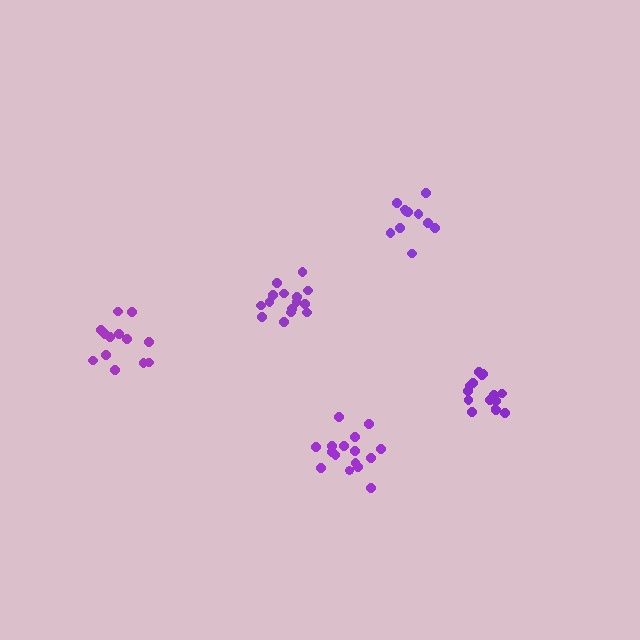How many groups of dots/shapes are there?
There are 5 groups.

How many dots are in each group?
Group 1: 11 dots, Group 2: 15 dots, Group 3: 16 dots, Group 4: 16 dots, Group 5: 13 dots (71 total).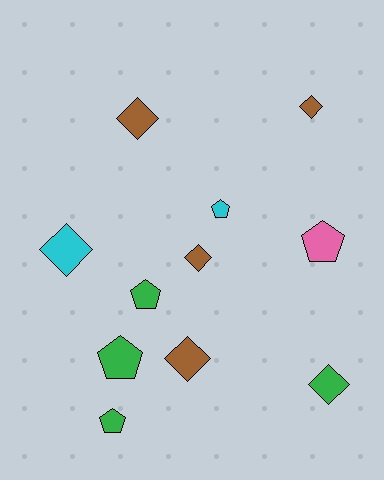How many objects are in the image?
There are 11 objects.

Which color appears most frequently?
Green, with 4 objects.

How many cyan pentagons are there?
There is 1 cyan pentagon.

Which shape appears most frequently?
Diamond, with 6 objects.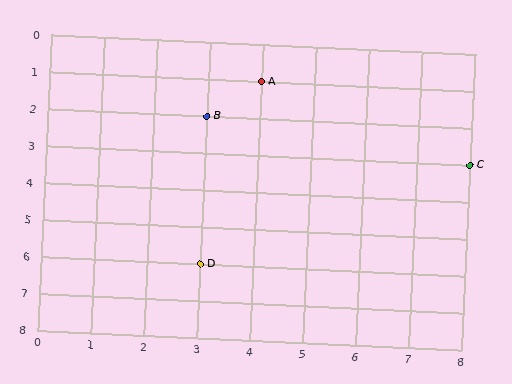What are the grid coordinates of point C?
Point C is at grid coordinates (8, 3).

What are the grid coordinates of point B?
Point B is at grid coordinates (3, 2).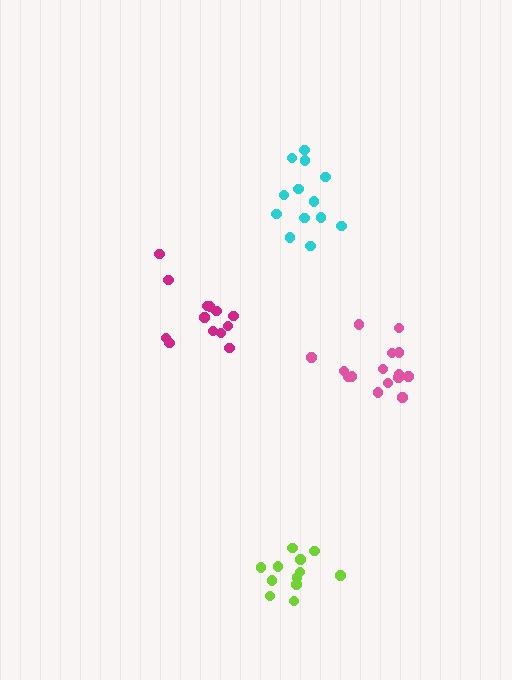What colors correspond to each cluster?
The clusters are colored: lime, cyan, magenta, pink.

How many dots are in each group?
Group 1: 12 dots, Group 2: 13 dots, Group 3: 13 dots, Group 4: 16 dots (54 total).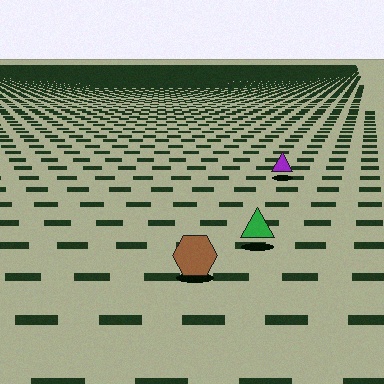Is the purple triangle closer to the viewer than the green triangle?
No. The green triangle is closer — you can tell from the texture gradient: the ground texture is coarser near it.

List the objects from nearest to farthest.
From nearest to farthest: the brown hexagon, the green triangle, the purple triangle.